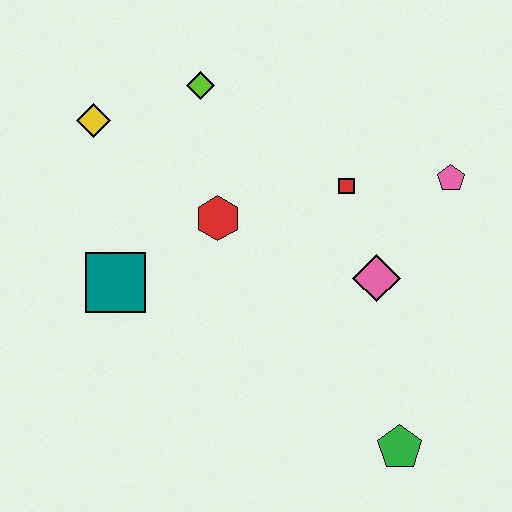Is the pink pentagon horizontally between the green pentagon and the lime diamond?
No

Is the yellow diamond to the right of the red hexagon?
No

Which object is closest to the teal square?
The red hexagon is closest to the teal square.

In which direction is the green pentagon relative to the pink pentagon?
The green pentagon is below the pink pentagon.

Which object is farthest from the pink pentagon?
The yellow diamond is farthest from the pink pentagon.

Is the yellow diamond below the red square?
No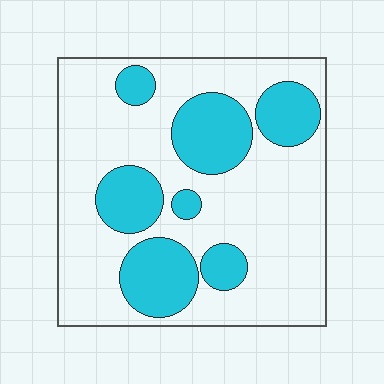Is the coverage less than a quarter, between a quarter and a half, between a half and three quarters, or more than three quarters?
Between a quarter and a half.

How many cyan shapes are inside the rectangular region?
7.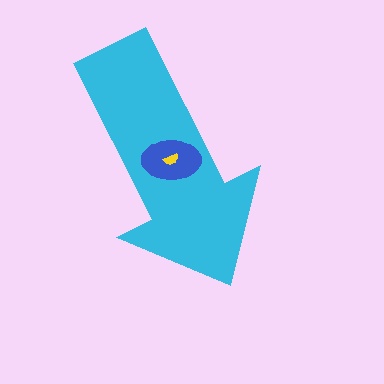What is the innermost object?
The yellow semicircle.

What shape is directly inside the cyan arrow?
The blue ellipse.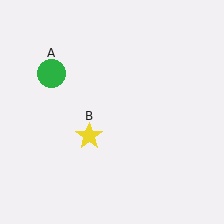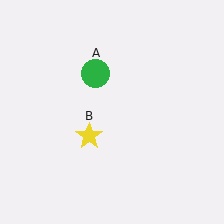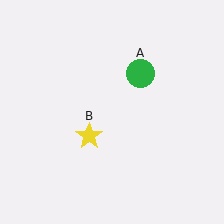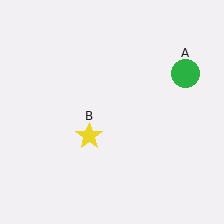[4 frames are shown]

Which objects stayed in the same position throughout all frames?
Yellow star (object B) remained stationary.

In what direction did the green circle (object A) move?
The green circle (object A) moved right.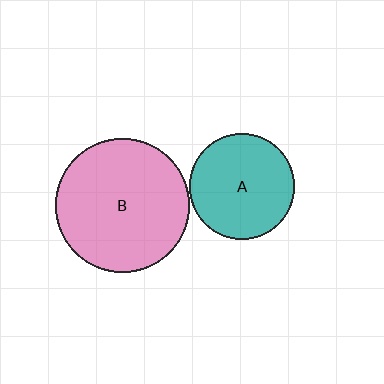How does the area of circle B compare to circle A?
Approximately 1.6 times.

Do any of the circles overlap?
No, none of the circles overlap.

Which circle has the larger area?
Circle B (pink).